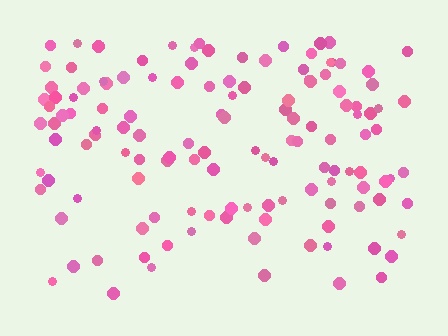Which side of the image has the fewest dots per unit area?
The bottom.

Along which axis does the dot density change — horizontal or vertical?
Vertical.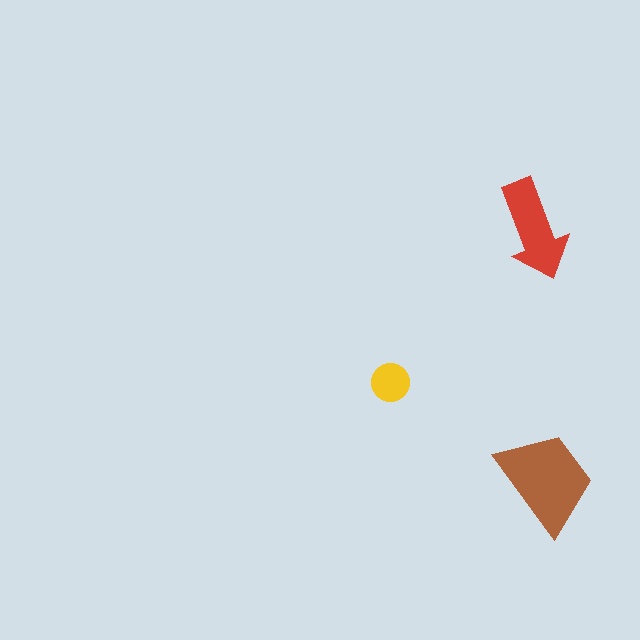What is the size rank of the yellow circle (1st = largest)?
3rd.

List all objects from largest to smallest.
The brown trapezoid, the red arrow, the yellow circle.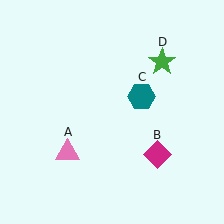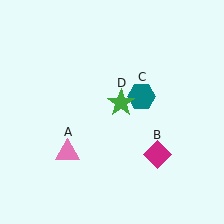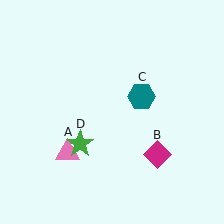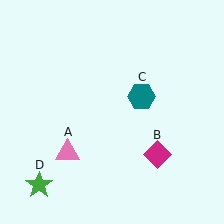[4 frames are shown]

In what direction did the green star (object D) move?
The green star (object D) moved down and to the left.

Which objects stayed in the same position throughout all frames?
Pink triangle (object A) and magenta diamond (object B) and teal hexagon (object C) remained stationary.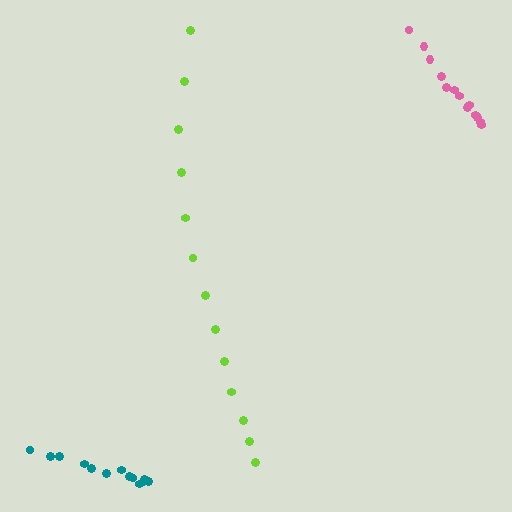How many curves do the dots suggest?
There are 3 distinct paths.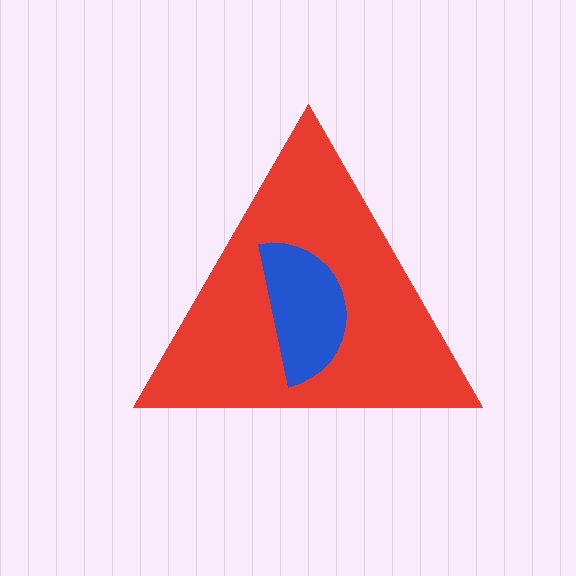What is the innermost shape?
The blue semicircle.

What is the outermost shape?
The red triangle.